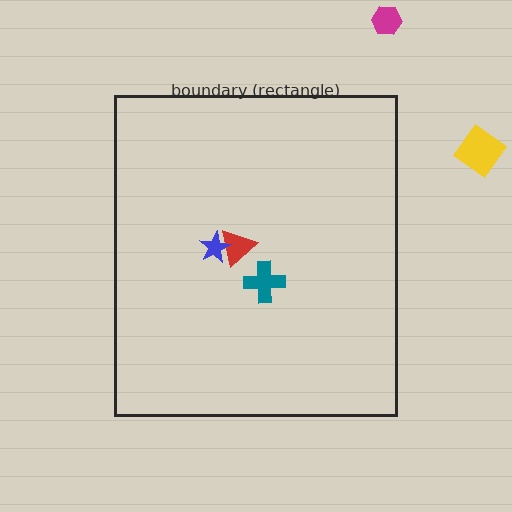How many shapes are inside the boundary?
3 inside, 2 outside.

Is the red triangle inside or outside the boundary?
Inside.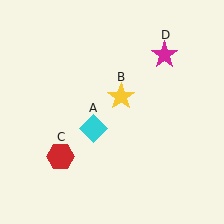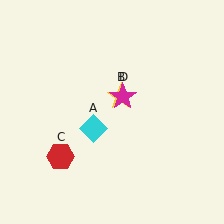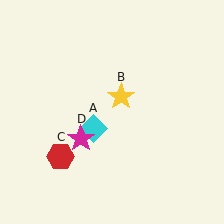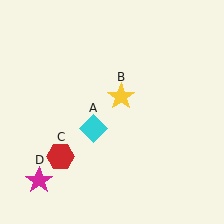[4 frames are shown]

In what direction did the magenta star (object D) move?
The magenta star (object D) moved down and to the left.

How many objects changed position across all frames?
1 object changed position: magenta star (object D).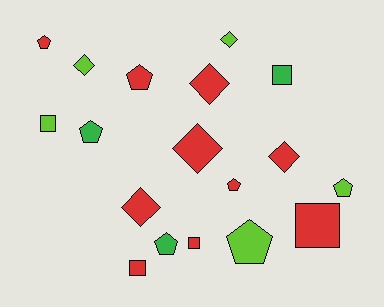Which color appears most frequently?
Red, with 10 objects.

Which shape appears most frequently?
Pentagon, with 7 objects.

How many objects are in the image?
There are 18 objects.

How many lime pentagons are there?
There are 2 lime pentagons.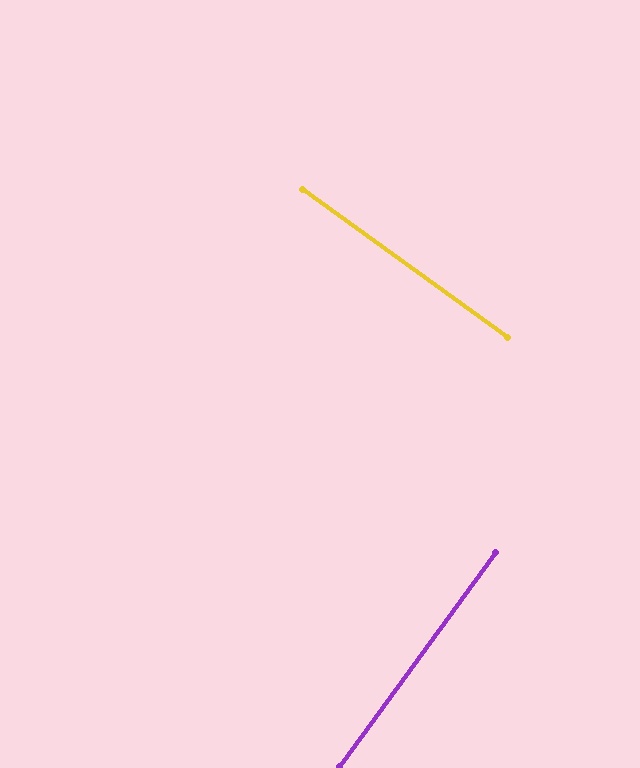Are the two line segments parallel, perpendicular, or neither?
Perpendicular — they meet at approximately 90°.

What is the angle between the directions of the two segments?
Approximately 90 degrees.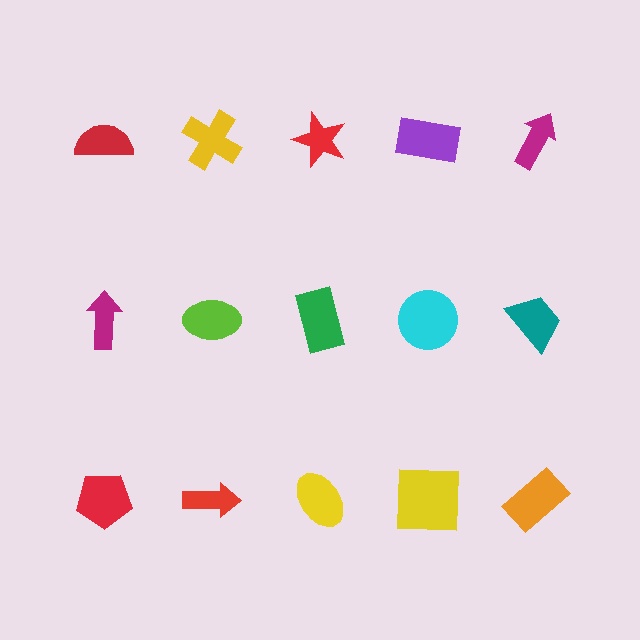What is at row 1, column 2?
A yellow cross.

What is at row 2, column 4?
A cyan circle.